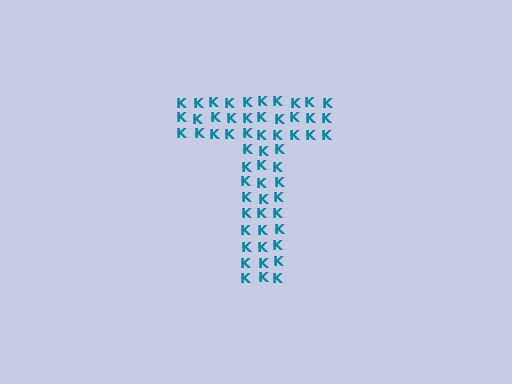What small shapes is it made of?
It is made of small letter K's.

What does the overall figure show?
The overall figure shows the letter T.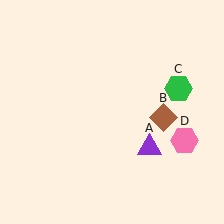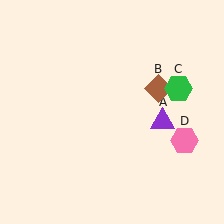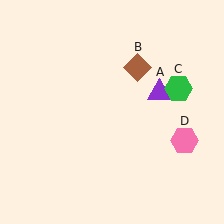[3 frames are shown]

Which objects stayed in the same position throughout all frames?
Green hexagon (object C) and pink hexagon (object D) remained stationary.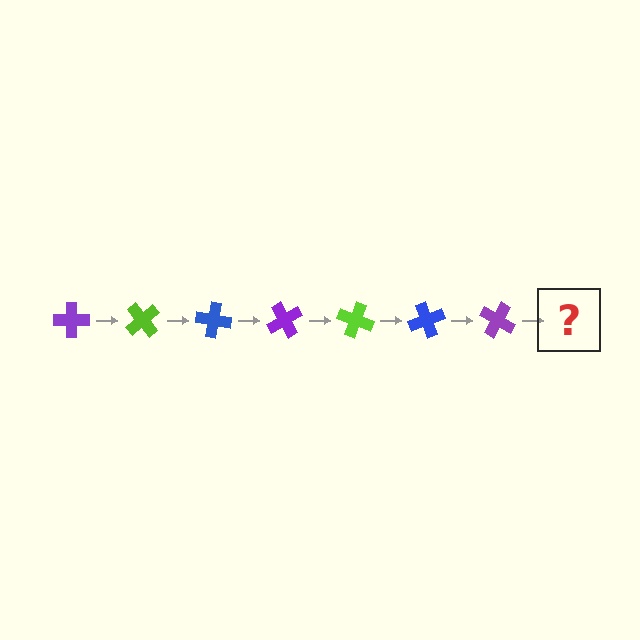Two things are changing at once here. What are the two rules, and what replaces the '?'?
The two rules are that it rotates 50 degrees each step and the color cycles through purple, lime, and blue. The '?' should be a lime cross, rotated 350 degrees from the start.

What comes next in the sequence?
The next element should be a lime cross, rotated 350 degrees from the start.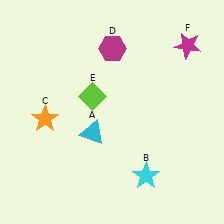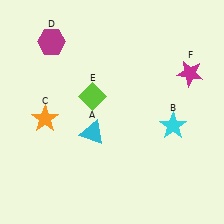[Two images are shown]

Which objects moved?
The objects that moved are: the cyan star (B), the magenta hexagon (D), the magenta star (F).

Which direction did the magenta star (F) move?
The magenta star (F) moved down.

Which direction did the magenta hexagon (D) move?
The magenta hexagon (D) moved left.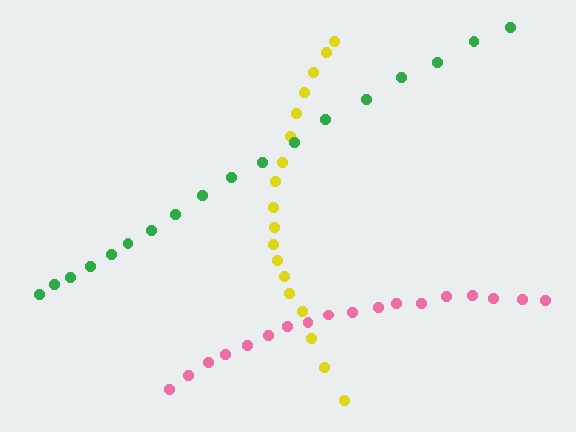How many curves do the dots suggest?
There are 3 distinct paths.